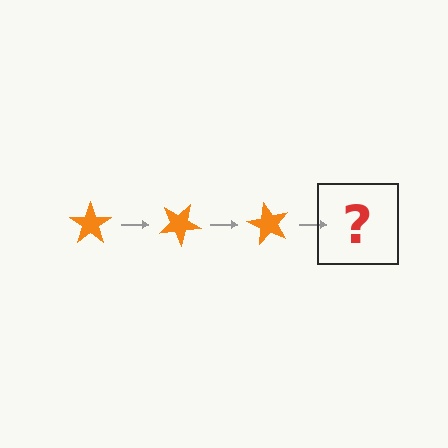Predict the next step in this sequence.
The next step is an orange star rotated 90 degrees.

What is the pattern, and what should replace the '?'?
The pattern is that the star rotates 30 degrees each step. The '?' should be an orange star rotated 90 degrees.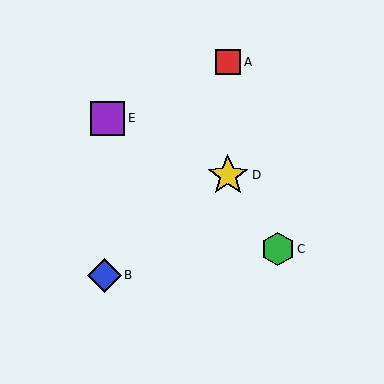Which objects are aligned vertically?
Objects A, D are aligned vertically.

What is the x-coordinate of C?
Object C is at x≈278.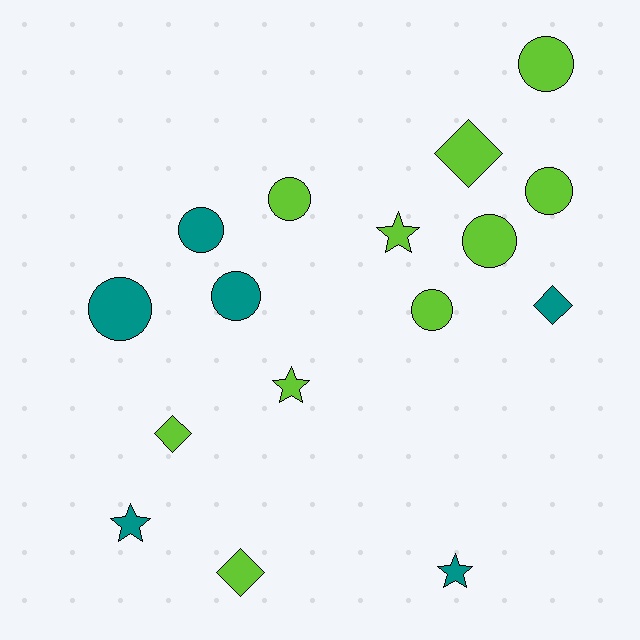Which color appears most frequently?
Lime, with 10 objects.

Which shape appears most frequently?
Circle, with 8 objects.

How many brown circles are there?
There are no brown circles.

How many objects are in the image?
There are 16 objects.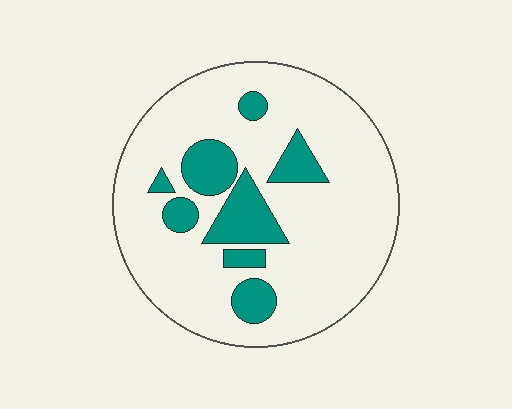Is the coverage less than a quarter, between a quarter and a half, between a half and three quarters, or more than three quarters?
Less than a quarter.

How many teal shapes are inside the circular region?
8.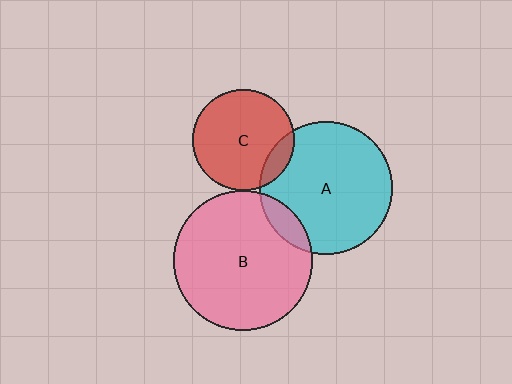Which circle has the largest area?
Circle B (pink).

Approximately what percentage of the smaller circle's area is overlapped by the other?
Approximately 10%.